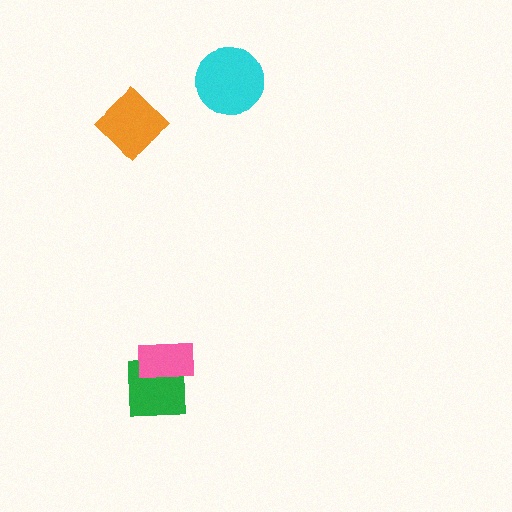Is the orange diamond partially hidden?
No, no other shape covers it.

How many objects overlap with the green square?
1 object overlaps with the green square.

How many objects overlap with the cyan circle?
0 objects overlap with the cyan circle.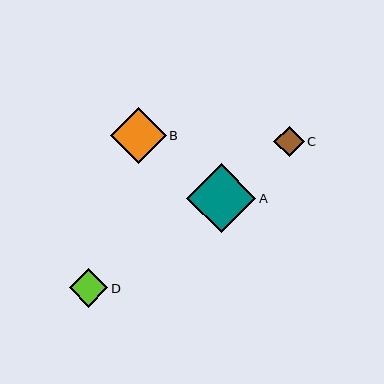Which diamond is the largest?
Diamond A is the largest with a size of approximately 69 pixels.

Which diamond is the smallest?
Diamond C is the smallest with a size of approximately 30 pixels.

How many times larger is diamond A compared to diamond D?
Diamond A is approximately 1.8 times the size of diamond D.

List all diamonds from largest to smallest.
From largest to smallest: A, B, D, C.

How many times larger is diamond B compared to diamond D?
Diamond B is approximately 1.5 times the size of diamond D.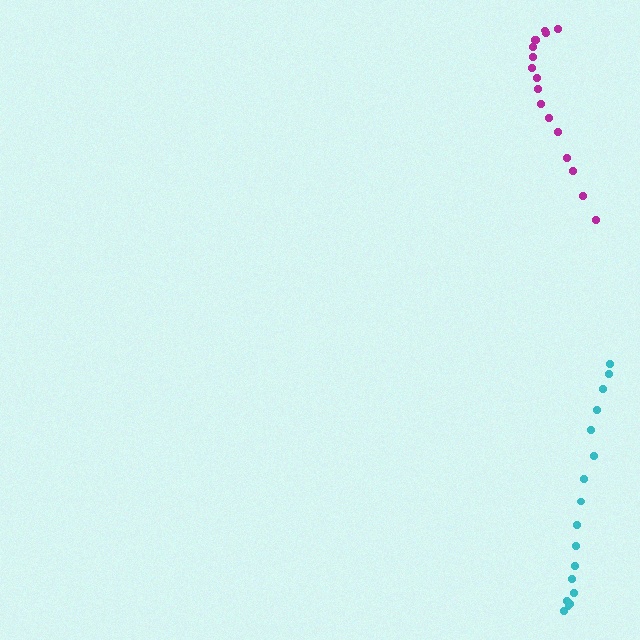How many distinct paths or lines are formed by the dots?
There are 2 distinct paths.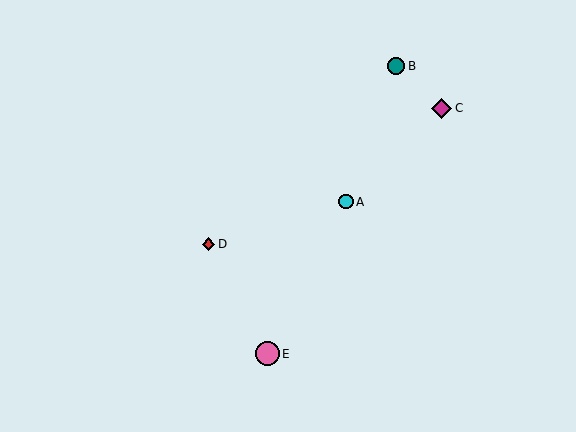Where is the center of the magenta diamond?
The center of the magenta diamond is at (441, 108).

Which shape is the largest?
The pink circle (labeled E) is the largest.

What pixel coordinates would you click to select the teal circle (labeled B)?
Click at (396, 66) to select the teal circle B.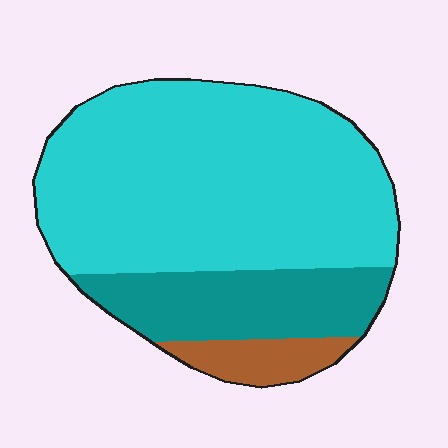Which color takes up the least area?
Brown, at roughly 10%.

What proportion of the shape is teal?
Teal takes up about one fifth (1/5) of the shape.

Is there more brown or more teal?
Teal.